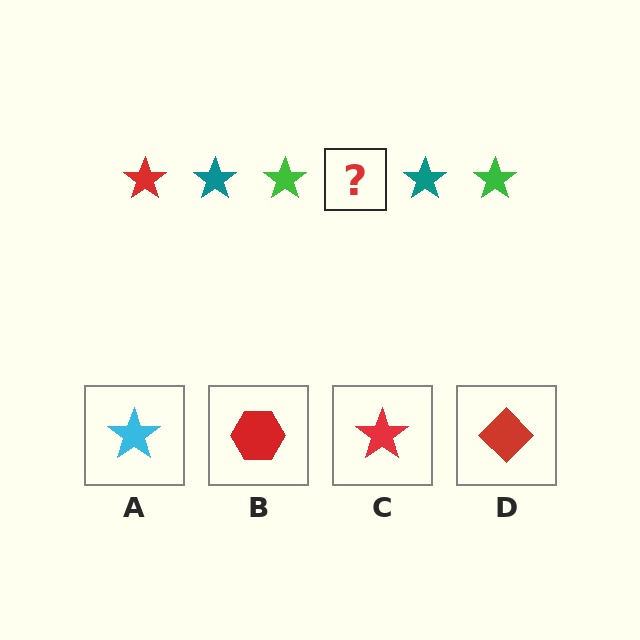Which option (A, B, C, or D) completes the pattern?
C.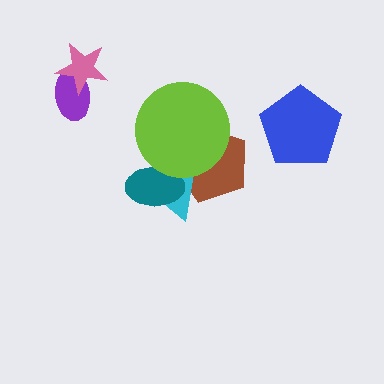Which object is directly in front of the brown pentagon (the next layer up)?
The cyan triangle is directly in front of the brown pentagon.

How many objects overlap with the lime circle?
3 objects overlap with the lime circle.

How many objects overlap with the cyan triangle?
3 objects overlap with the cyan triangle.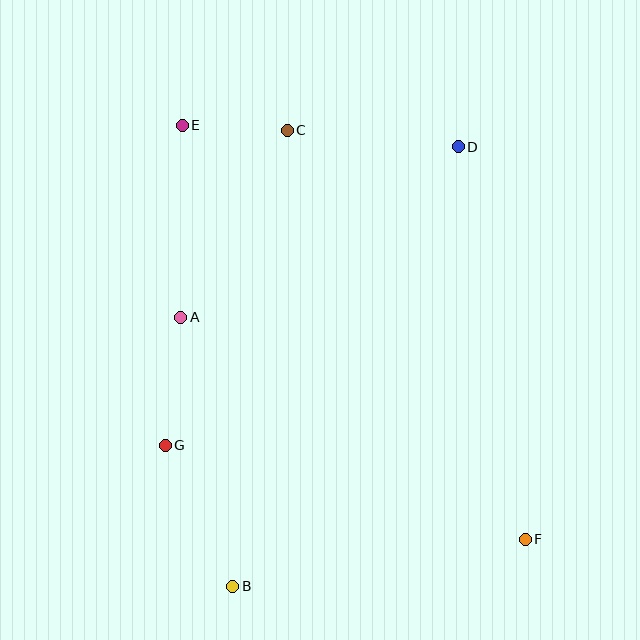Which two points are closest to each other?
Points C and E are closest to each other.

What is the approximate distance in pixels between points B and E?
The distance between B and E is approximately 464 pixels.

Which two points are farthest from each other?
Points E and F are farthest from each other.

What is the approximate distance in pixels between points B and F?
The distance between B and F is approximately 297 pixels.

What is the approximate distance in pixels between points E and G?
The distance between E and G is approximately 321 pixels.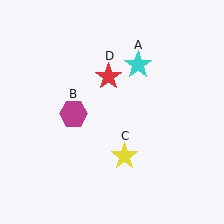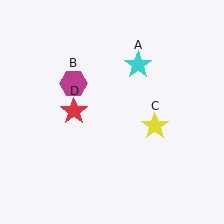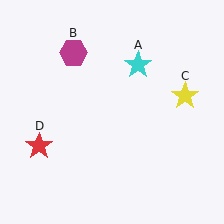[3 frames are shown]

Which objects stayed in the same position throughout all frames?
Cyan star (object A) remained stationary.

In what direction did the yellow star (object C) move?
The yellow star (object C) moved up and to the right.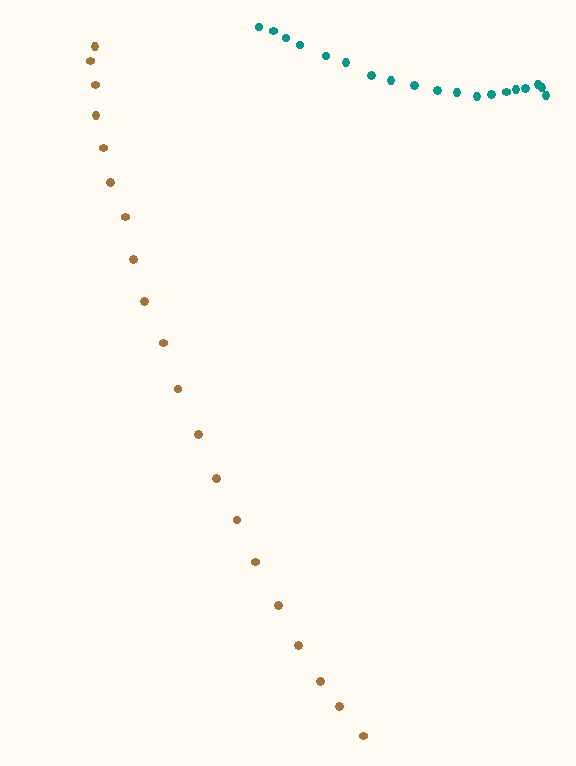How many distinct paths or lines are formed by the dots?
There are 2 distinct paths.